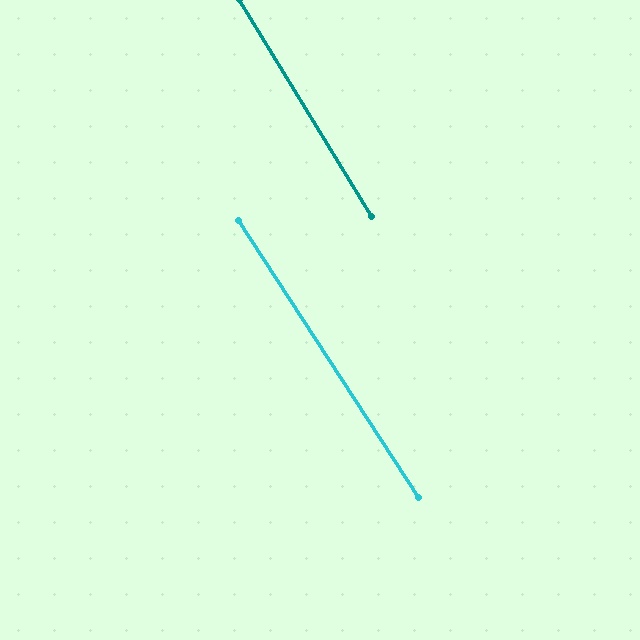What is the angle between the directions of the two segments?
Approximately 2 degrees.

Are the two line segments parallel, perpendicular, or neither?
Parallel — their directions differ by only 1.6°.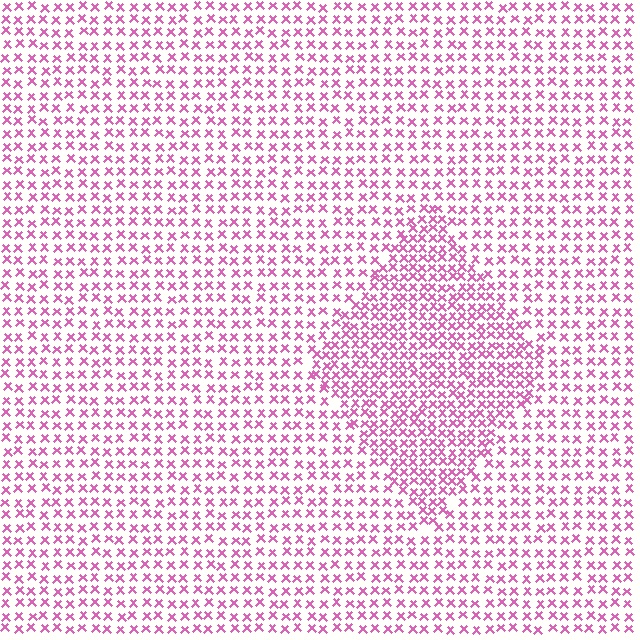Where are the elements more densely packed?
The elements are more densely packed inside the diamond boundary.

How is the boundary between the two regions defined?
The boundary is defined by a change in element density (approximately 1.7x ratio). All elements are the same color, size, and shape.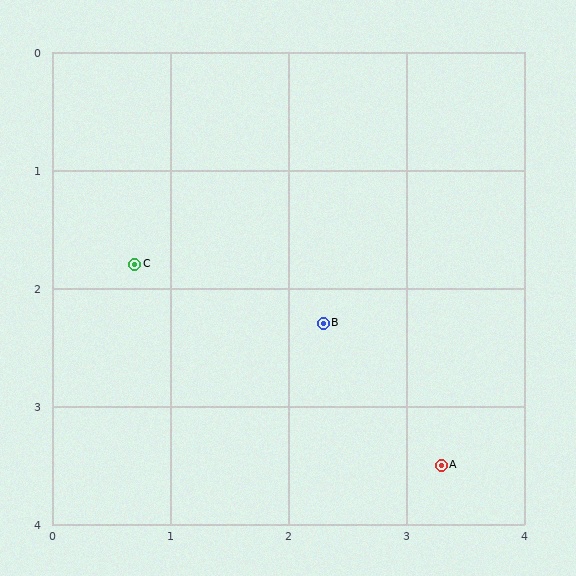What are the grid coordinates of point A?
Point A is at approximately (3.3, 3.5).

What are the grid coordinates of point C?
Point C is at approximately (0.7, 1.8).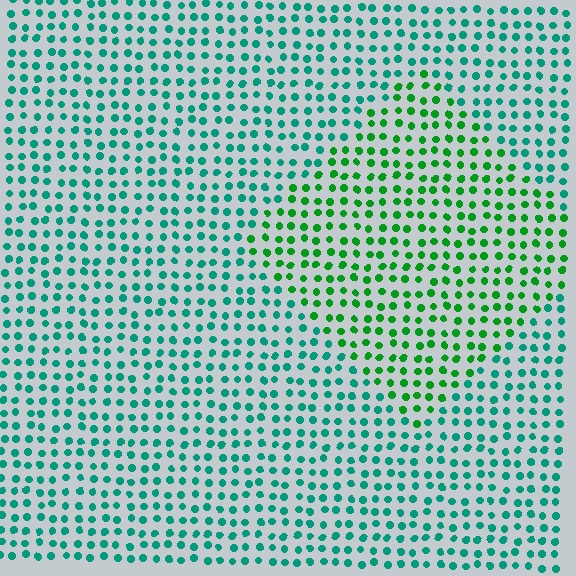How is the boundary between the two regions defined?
The boundary is defined purely by a slight shift in hue (about 39 degrees). Spacing, size, and orientation are identical on both sides.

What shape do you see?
I see a diamond.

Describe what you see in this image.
The image is filled with small teal elements in a uniform arrangement. A diamond-shaped region is visible where the elements are tinted to a slightly different hue, forming a subtle color boundary.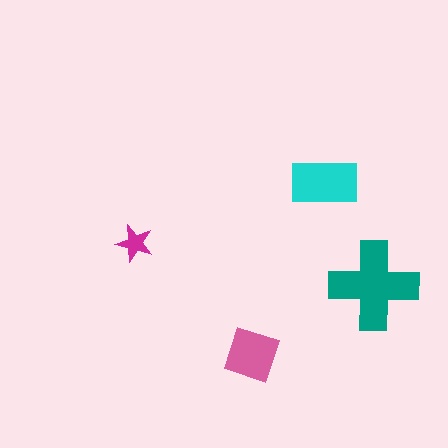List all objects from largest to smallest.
The teal cross, the cyan rectangle, the pink diamond, the magenta star.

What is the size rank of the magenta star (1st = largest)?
4th.